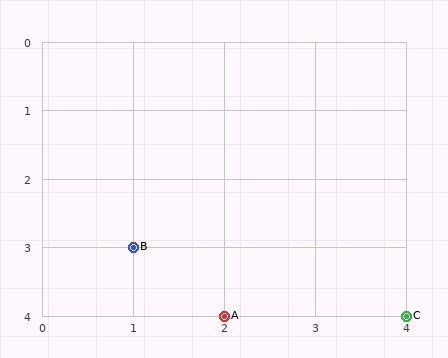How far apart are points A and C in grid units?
Points A and C are 2 columns apart.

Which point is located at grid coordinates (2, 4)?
Point A is at (2, 4).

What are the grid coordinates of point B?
Point B is at grid coordinates (1, 3).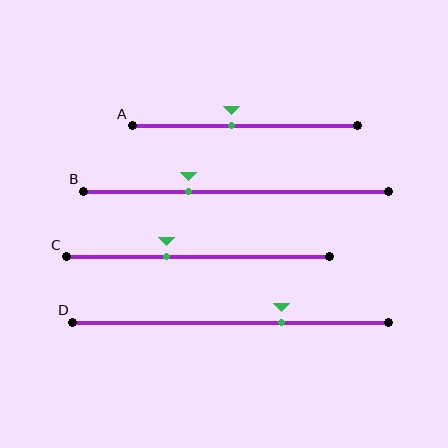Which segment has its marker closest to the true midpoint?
Segment A has its marker closest to the true midpoint.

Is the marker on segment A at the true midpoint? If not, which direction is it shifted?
No, the marker on segment A is shifted to the left by about 6% of the segment length.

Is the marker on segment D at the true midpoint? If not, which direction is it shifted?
No, the marker on segment D is shifted to the right by about 16% of the segment length.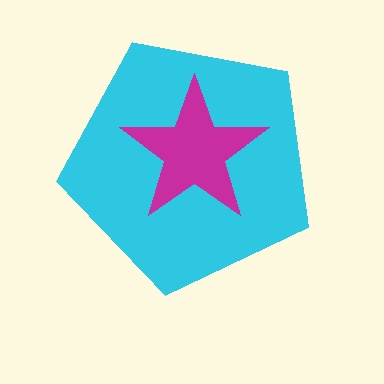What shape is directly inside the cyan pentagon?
The magenta star.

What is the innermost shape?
The magenta star.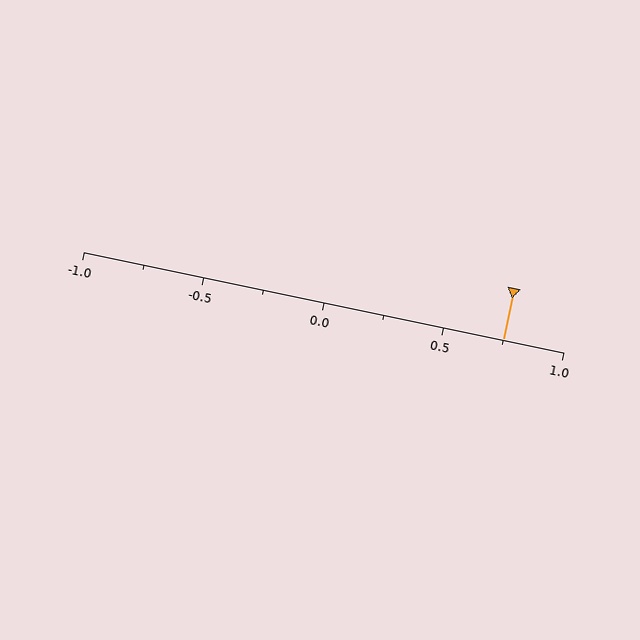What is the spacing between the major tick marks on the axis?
The major ticks are spaced 0.5 apart.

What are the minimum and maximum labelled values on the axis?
The axis runs from -1.0 to 1.0.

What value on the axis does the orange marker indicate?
The marker indicates approximately 0.75.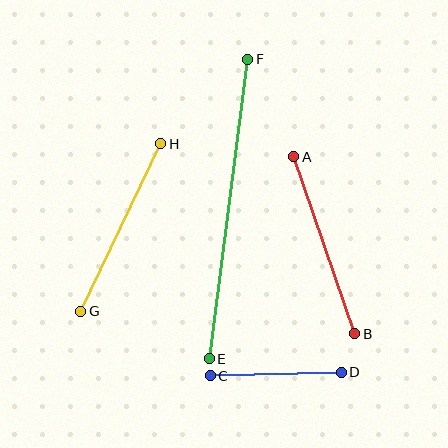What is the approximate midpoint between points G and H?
The midpoint is at approximately (121, 227) pixels.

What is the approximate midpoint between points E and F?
The midpoint is at approximately (228, 209) pixels.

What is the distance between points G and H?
The distance is approximately 185 pixels.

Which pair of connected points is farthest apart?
Points E and F are farthest apart.